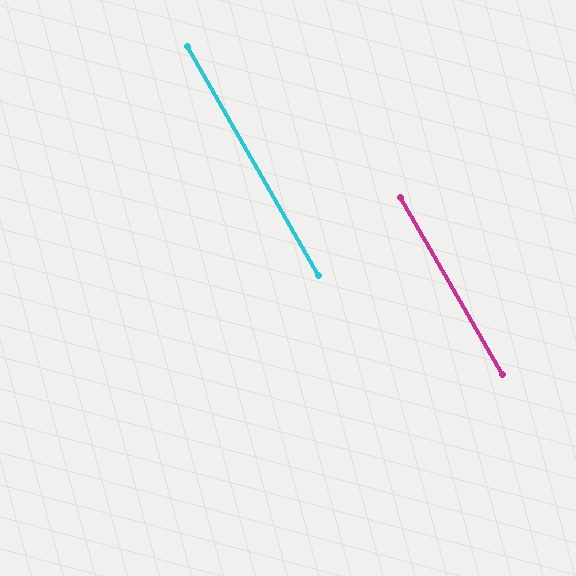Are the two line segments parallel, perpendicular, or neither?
Parallel — their directions differ by only 0.1°.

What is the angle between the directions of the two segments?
Approximately 0 degrees.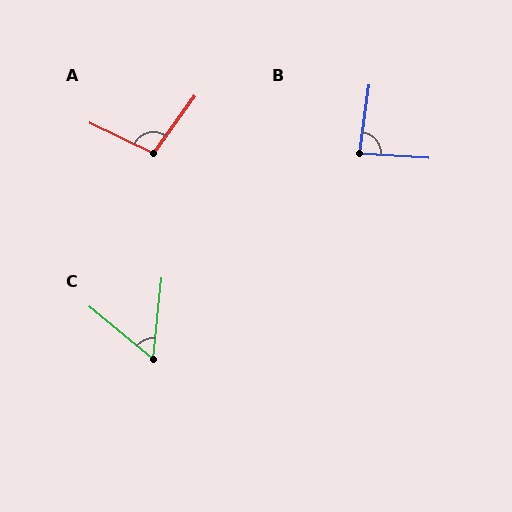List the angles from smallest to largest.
C (57°), B (85°), A (100°).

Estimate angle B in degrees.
Approximately 85 degrees.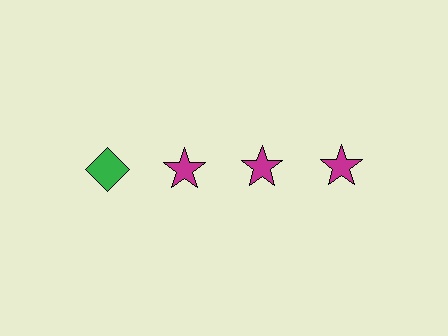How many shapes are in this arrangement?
There are 4 shapes arranged in a grid pattern.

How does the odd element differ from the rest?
It differs in both color (green instead of magenta) and shape (diamond instead of star).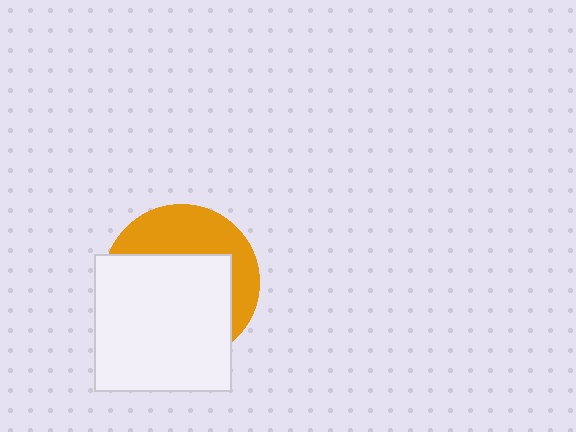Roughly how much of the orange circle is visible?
A small part of it is visible (roughly 37%).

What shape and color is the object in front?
The object in front is a white square.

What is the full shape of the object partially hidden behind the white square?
The partially hidden object is an orange circle.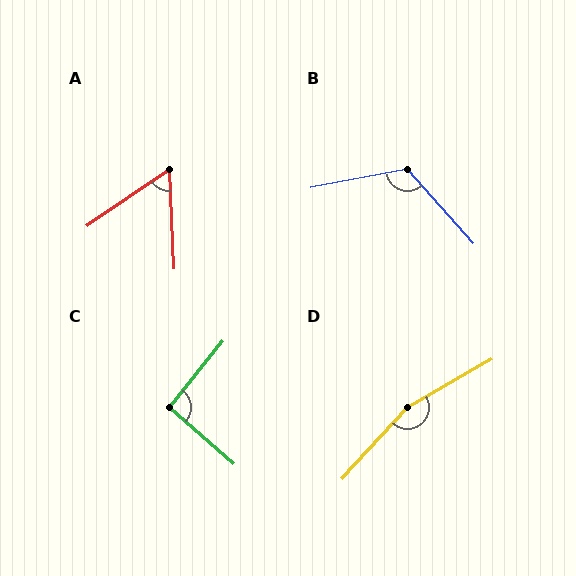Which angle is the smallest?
A, at approximately 58 degrees.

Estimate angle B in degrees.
Approximately 121 degrees.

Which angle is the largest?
D, at approximately 162 degrees.